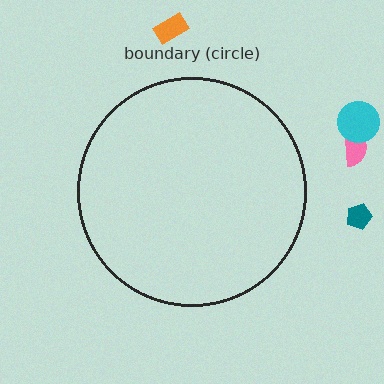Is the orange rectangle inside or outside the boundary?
Outside.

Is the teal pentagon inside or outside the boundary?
Outside.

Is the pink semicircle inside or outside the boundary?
Outside.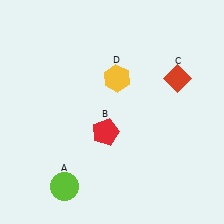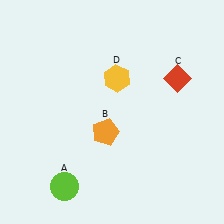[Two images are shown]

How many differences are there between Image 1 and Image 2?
There is 1 difference between the two images.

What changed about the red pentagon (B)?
In Image 1, B is red. In Image 2, it changed to orange.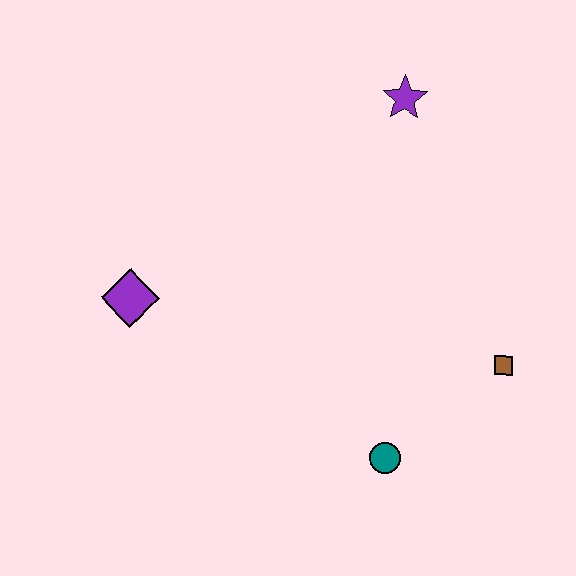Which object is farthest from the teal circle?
The purple star is farthest from the teal circle.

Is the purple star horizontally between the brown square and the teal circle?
Yes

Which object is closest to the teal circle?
The brown square is closest to the teal circle.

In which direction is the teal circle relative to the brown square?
The teal circle is to the left of the brown square.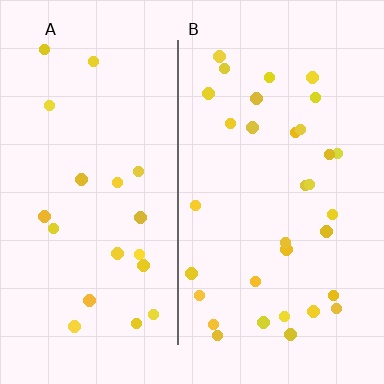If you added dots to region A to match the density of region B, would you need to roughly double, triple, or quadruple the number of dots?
Approximately double.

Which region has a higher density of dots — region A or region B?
B (the right).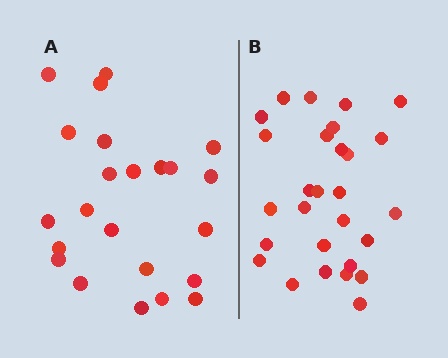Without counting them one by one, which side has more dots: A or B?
Region B (the right region) has more dots.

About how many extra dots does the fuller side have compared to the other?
Region B has about 5 more dots than region A.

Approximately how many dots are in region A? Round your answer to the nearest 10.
About 20 dots. (The exact count is 23, which rounds to 20.)